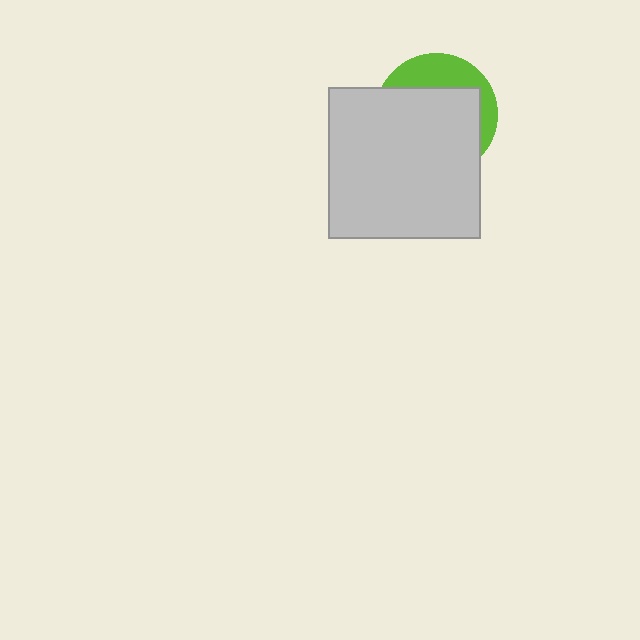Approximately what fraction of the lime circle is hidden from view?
Roughly 70% of the lime circle is hidden behind the light gray square.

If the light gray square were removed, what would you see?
You would see the complete lime circle.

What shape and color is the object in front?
The object in front is a light gray square.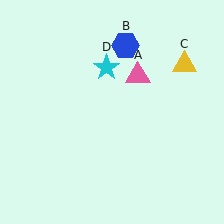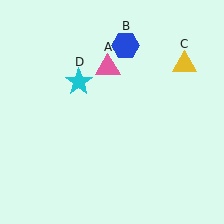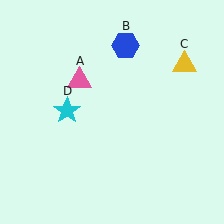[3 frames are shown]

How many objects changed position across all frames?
2 objects changed position: pink triangle (object A), cyan star (object D).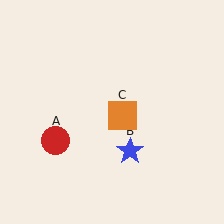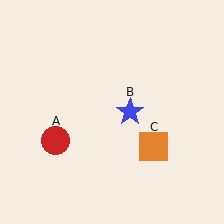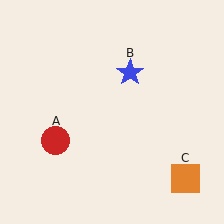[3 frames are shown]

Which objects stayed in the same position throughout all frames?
Red circle (object A) remained stationary.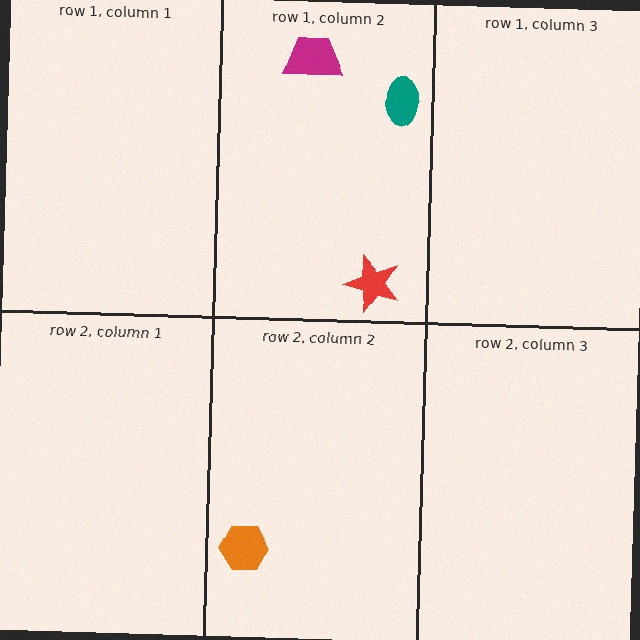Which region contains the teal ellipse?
The row 1, column 2 region.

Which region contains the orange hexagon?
The row 2, column 2 region.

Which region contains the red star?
The row 1, column 2 region.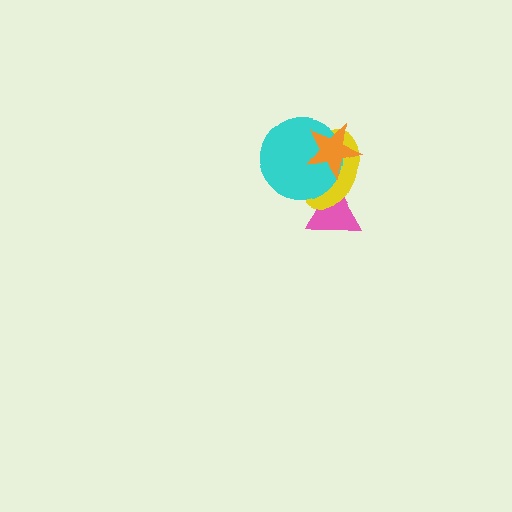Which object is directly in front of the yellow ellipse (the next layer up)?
The cyan circle is directly in front of the yellow ellipse.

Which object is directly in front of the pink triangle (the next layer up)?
The yellow ellipse is directly in front of the pink triangle.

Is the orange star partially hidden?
No, no other shape covers it.